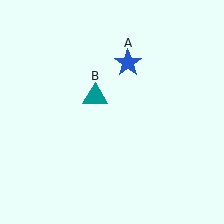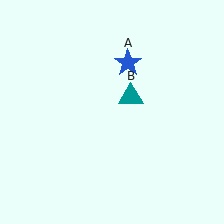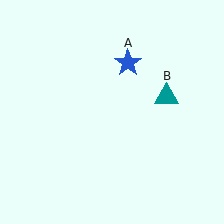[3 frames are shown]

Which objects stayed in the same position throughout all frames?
Blue star (object A) remained stationary.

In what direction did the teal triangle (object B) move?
The teal triangle (object B) moved right.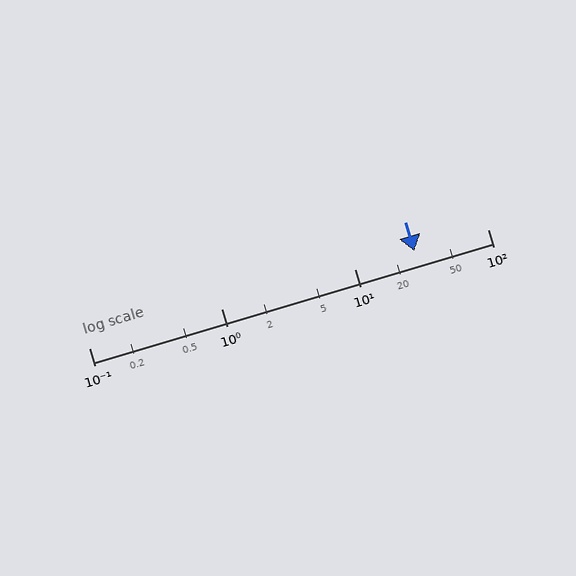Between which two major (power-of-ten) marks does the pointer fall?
The pointer is between 10 and 100.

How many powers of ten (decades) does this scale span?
The scale spans 3 decades, from 0.1 to 100.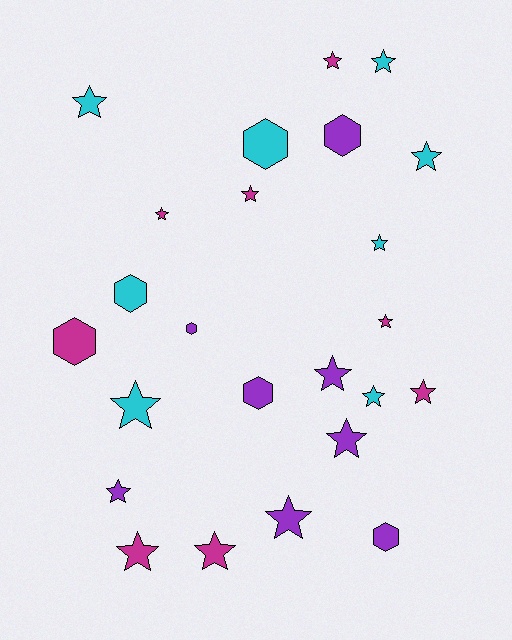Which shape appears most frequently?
Star, with 17 objects.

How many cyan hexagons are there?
There are 2 cyan hexagons.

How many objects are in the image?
There are 24 objects.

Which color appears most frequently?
Magenta, with 8 objects.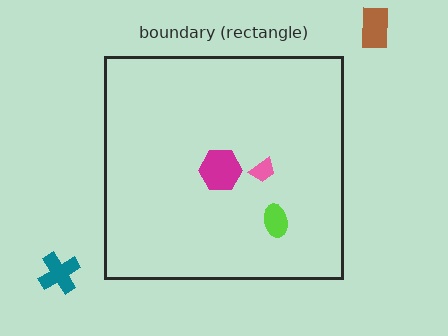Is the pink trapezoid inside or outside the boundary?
Inside.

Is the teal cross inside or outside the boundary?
Outside.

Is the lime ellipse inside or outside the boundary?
Inside.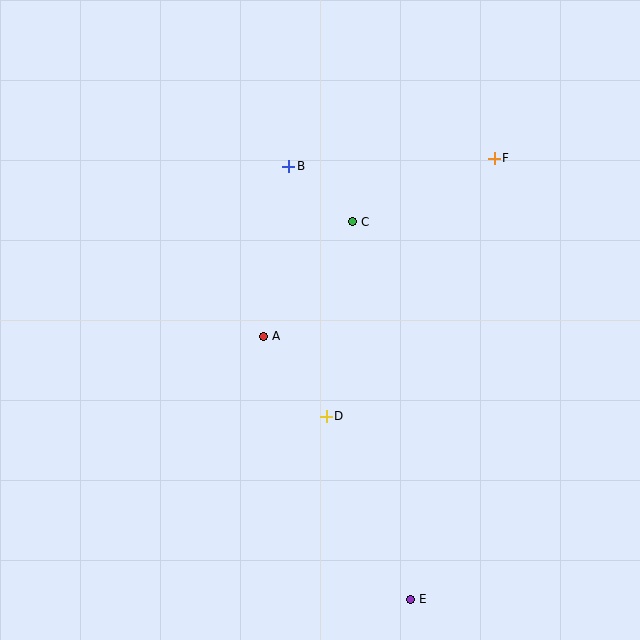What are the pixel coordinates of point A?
Point A is at (264, 336).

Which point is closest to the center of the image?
Point A at (264, 336) is closest to the center.